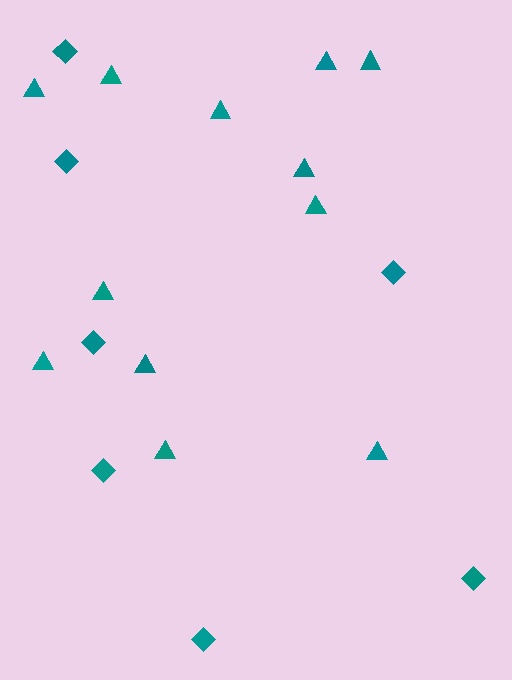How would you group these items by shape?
There are 2 groups: one group of triangles (12) and one group of diamonds (7).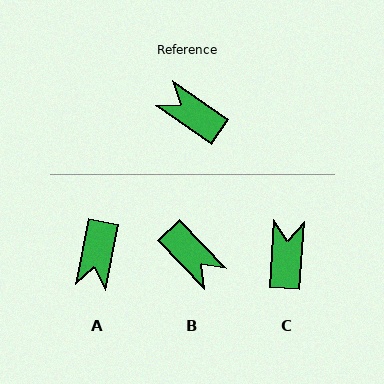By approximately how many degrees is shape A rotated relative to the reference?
Approximately 114 degrees counter-clockwise.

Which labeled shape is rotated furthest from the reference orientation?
B, about 169 degrees away.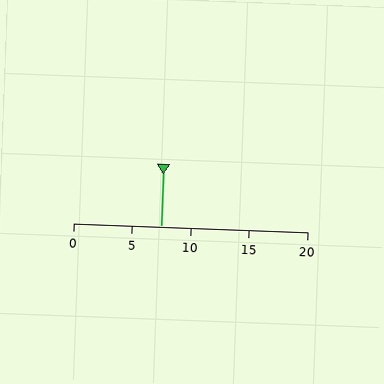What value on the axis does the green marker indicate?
The marker indicates approximately 7.5.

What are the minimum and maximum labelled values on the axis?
The axis runs from 0 to 20.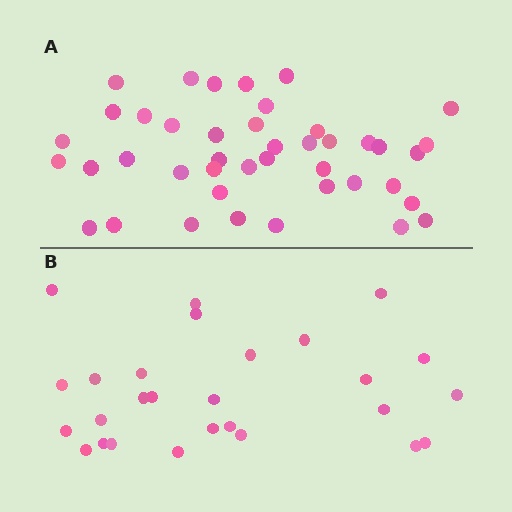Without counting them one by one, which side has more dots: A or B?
Region A (the top region) has more dots.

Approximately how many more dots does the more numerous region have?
Region A has approximately 15 more dots than region B.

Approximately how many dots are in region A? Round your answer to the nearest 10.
About 40 dots. (The exact count is 42, which rounds to 40.)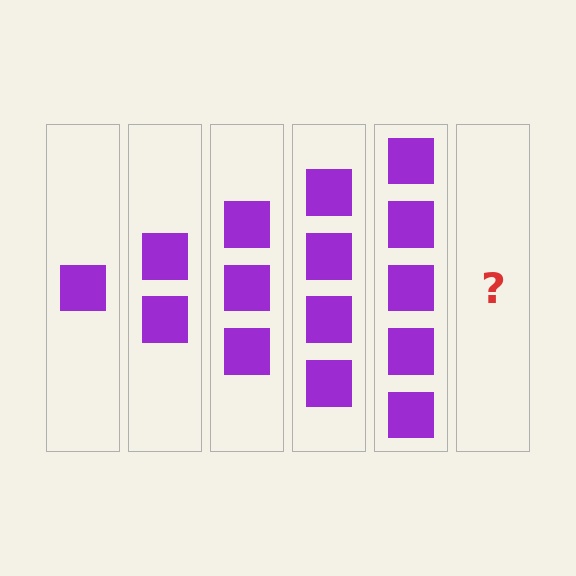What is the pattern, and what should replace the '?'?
The pattern is that each step adds one more square. The '?' should be 6 squares.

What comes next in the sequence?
The next element should be 6 squares.